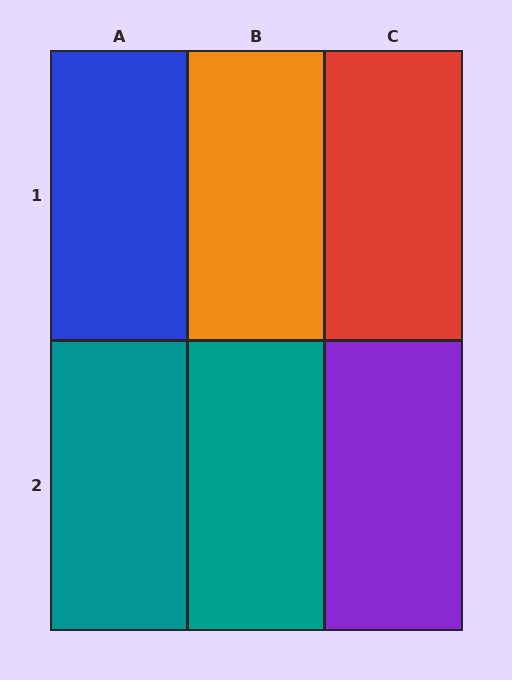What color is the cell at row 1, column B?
Orange.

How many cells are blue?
1 cell is blue.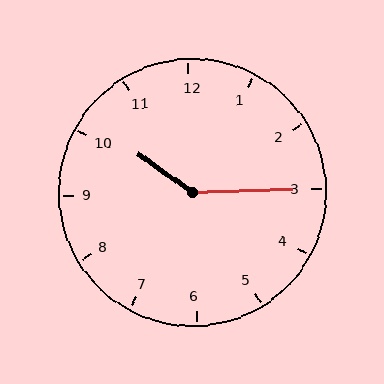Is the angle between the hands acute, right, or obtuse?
It is obtuse.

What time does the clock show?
10:15.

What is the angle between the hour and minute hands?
Approximately 142 degrees.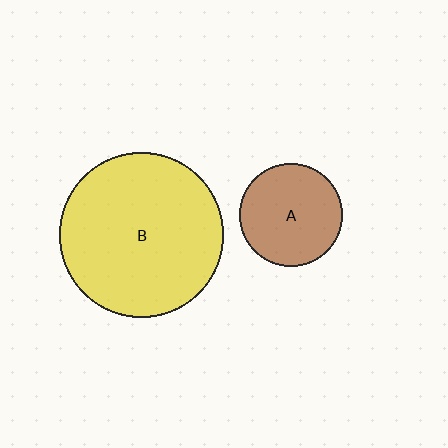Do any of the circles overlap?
No, none of the circles overlap.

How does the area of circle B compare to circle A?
Approximately 2.5 times.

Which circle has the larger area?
Circle B (yellow).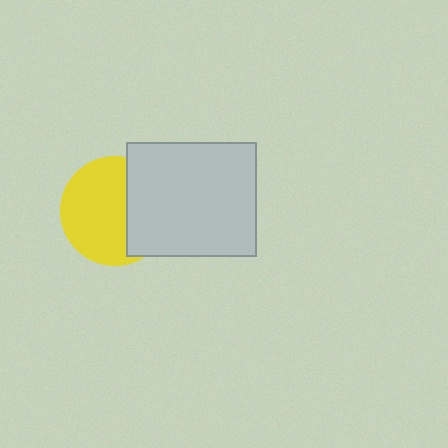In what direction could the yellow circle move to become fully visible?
The yellow circle could move left. That would shift it out from behind the light gray rectangle entirely.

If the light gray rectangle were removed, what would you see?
You would see the complete yellow circle.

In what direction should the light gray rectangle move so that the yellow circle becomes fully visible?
The light gray rectangle should move right. That is the shortest direction to clear the overlap and leave the yellow circle fully visible.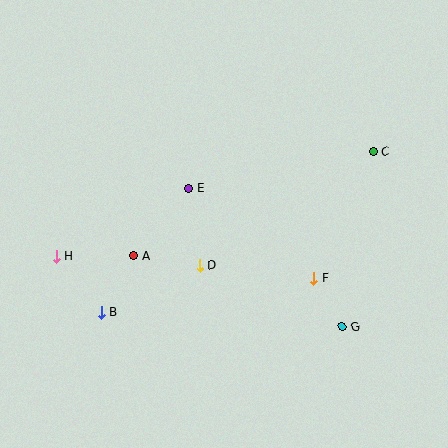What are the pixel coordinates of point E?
Point E is at (189, 188).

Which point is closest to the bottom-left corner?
Point B is closest to the bottom-left corner.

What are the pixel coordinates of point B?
Point B is at (101, 312).